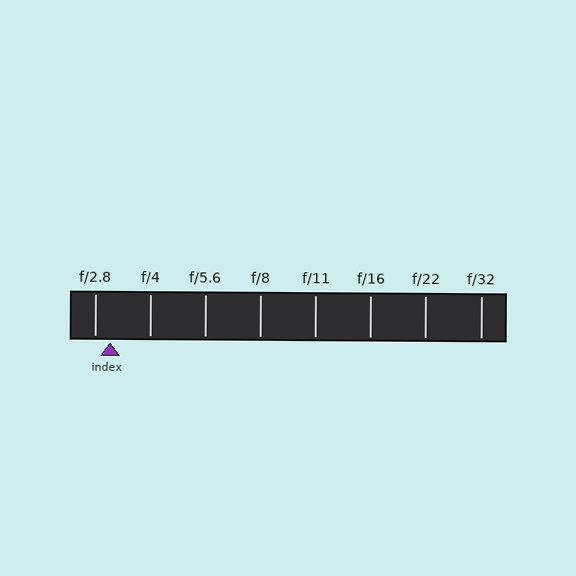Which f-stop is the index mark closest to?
The index mark is closest to f/2.8.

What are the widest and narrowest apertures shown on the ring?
The widest aperture shown is f/2.8 and the narrowest is f/32.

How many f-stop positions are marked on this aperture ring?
There are 8 f-stop positions marked.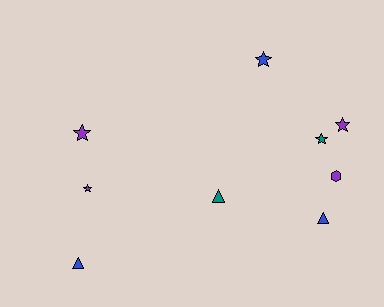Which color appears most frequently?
Purple, with 4 objects.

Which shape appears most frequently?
Star, with 5 objects.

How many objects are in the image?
There are 9 objects.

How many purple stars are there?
There are 3 purple stars.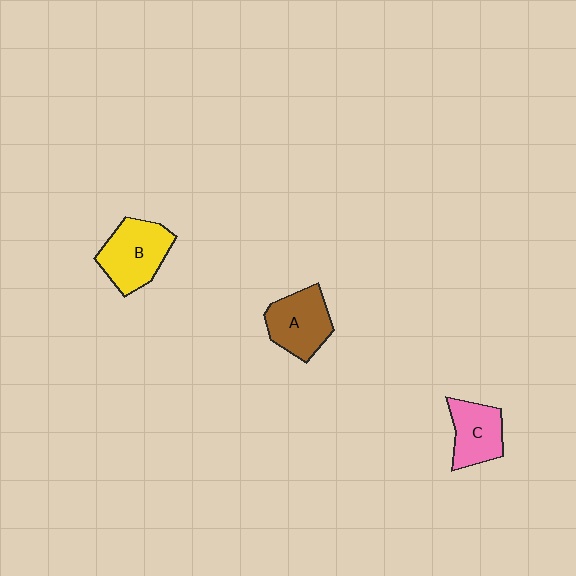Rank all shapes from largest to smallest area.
From largest to smallest: B (yellow), A (brown), C (pink).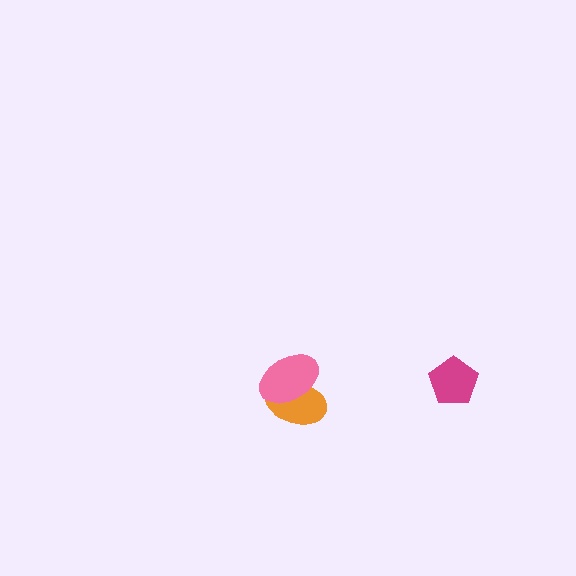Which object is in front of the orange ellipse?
The pink ellipse is in front of the orange ellipse.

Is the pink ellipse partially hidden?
No, no other shape covers it.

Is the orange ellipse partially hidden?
Yes, it is partially covered by another shape.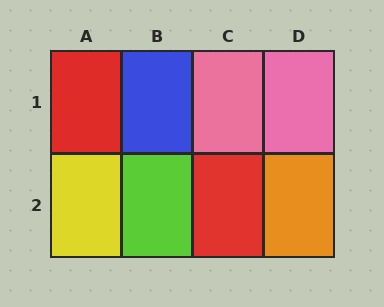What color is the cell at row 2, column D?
Orange.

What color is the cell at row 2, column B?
Lime.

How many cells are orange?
1 cell is orange.